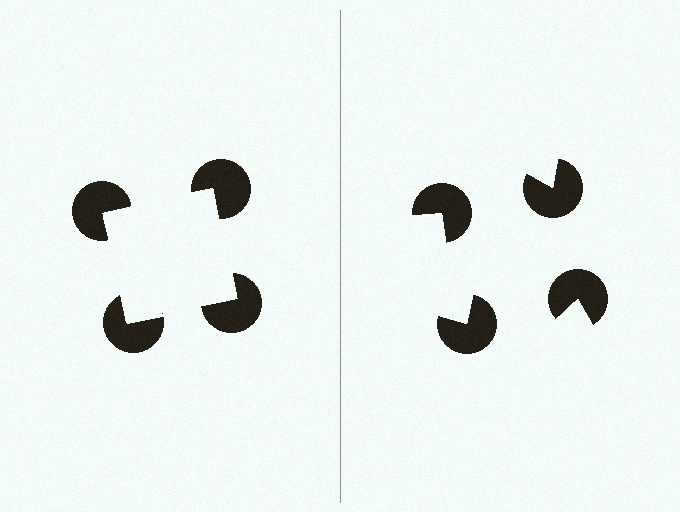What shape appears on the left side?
An illusory square.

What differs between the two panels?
The pac-man discs are positioned identically on both sides; only the wedge orientations differ. On the left they align to a square; on the right they are misaligned.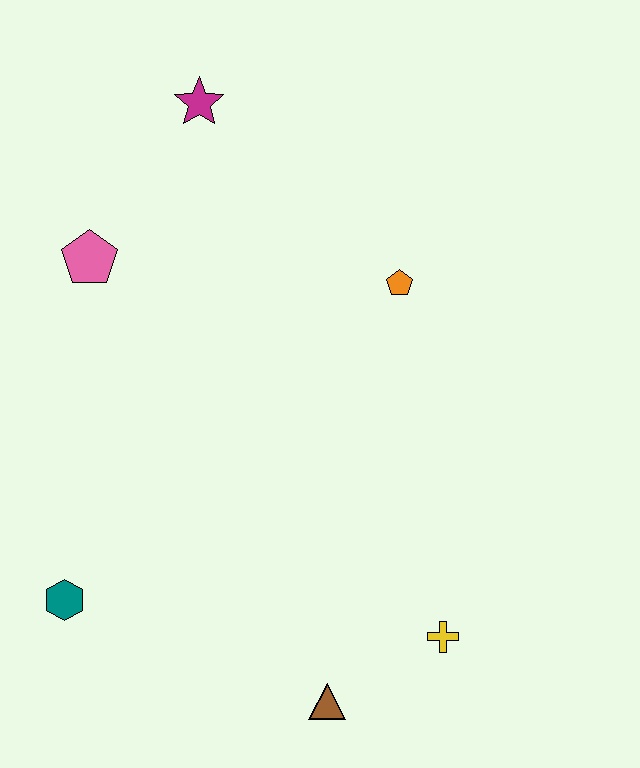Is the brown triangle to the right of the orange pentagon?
No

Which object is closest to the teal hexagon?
The brown triangle is closest to the teal hexagon.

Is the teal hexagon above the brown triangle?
Yes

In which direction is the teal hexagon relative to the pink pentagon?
The teal hexagon is below the pink pentagon.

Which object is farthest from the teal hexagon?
The magenta star is farthest from the teal hexagon.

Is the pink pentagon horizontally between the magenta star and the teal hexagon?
Yes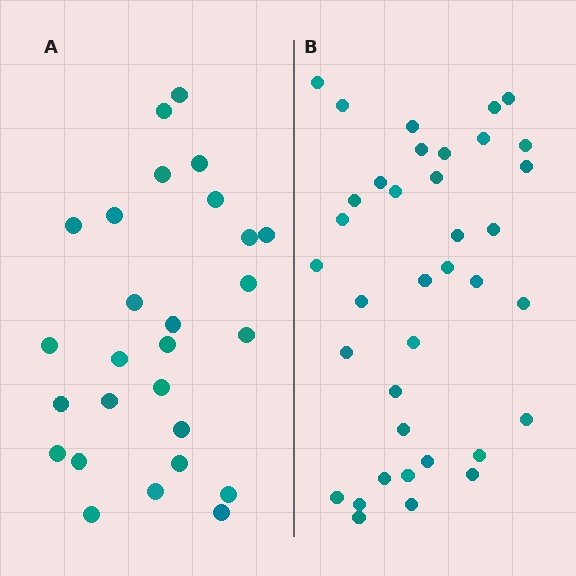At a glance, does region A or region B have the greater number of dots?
Region B (the right region) has more dots.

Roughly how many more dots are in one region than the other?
Region B has roughly 10 or so more dots than region A.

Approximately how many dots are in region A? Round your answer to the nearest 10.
About 30 dots. (The exact count is 27, which rounds to 30.)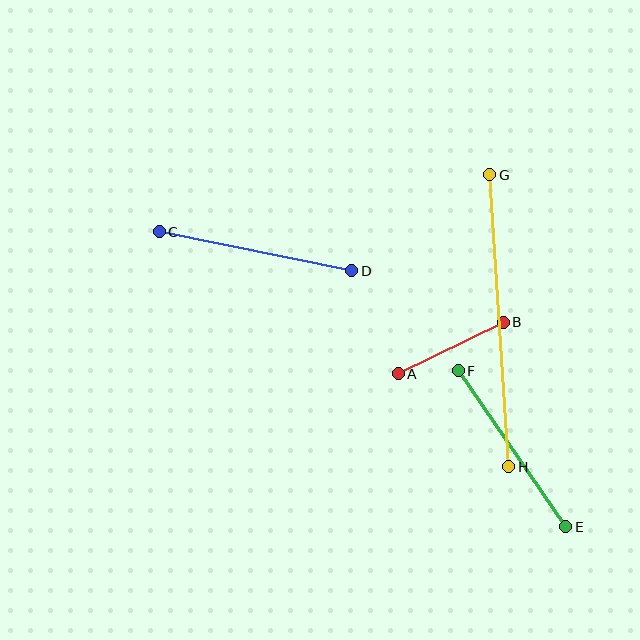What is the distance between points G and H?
The distance is approximately 293 pixels.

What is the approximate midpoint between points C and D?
The midpoint is at approximately (256, 251) pixels.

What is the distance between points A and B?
The distance is approximately 117 pixels.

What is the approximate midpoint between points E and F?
The midpoint is at approximately (512, 449) pixels.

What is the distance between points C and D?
The distance is approximately 196 pixels.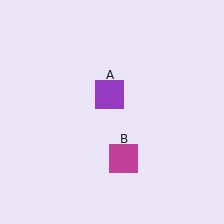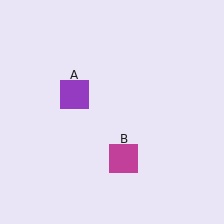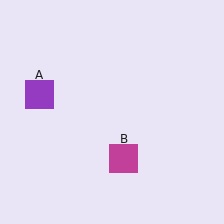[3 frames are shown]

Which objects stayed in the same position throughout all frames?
Magenta square (object B) remained stationary.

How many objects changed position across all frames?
1 object changed position: purple square (object A).